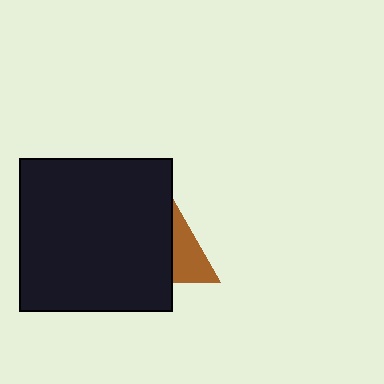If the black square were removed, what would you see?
You would see the complete brown triangle.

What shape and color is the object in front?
The object in front is a black square.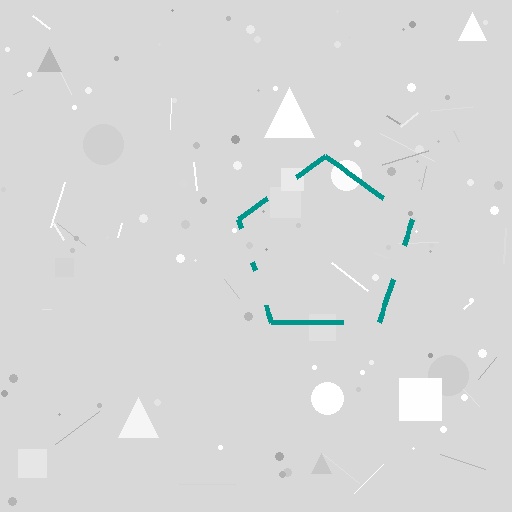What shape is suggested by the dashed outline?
The dashed outline suggests a pentagon.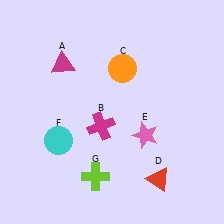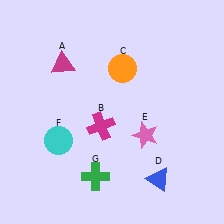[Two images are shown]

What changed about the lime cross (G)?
In Image 1, G is lime. In Image 2, it changed to green.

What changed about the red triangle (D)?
In Image 1, D is red. In Image 2, it changed to blue.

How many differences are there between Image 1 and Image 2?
There are 2 differences between the two images.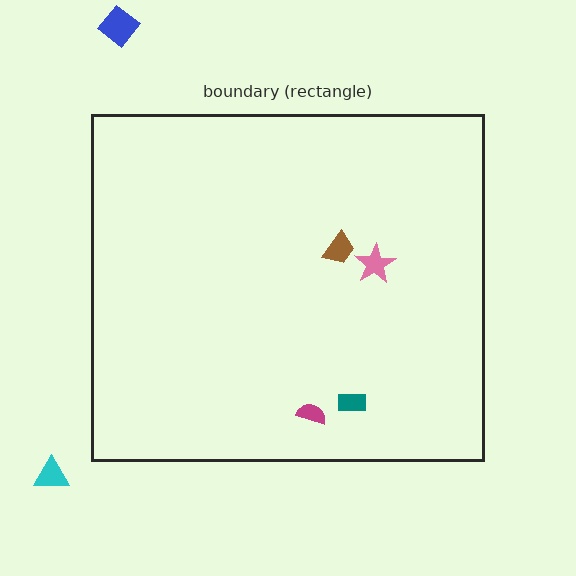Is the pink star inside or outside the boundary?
Inside.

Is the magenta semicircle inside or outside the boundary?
Inside.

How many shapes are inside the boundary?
4 inside, 2 outside.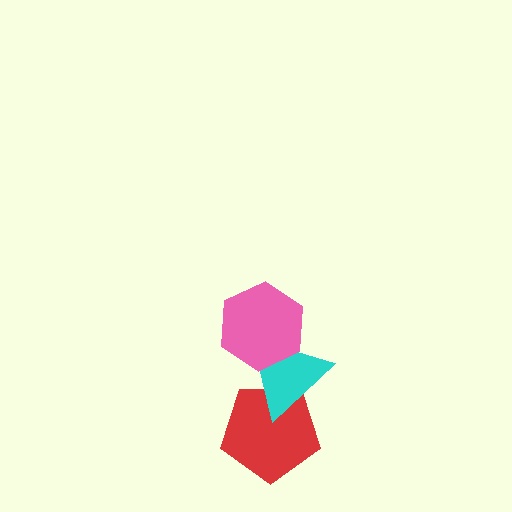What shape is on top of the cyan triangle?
The pink hexagon is on top of the cyan triangle.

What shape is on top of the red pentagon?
The cyan triangle is on top of the red pentagon.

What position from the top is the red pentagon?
The red pentagon is 3rd from the top.